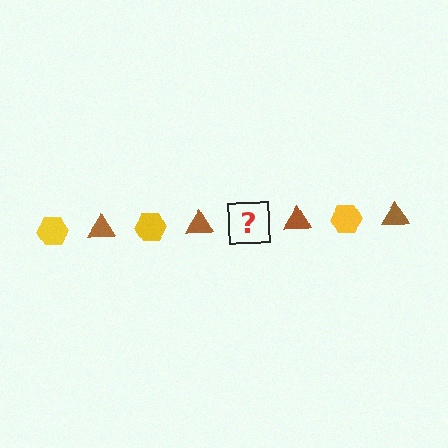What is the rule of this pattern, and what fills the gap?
The rule is that the pattern alternates between yellow hexagon and brown triangle. The gap should be filled with a yellow hexagon.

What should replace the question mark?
The question mark should be replaced with a yellow hexagon.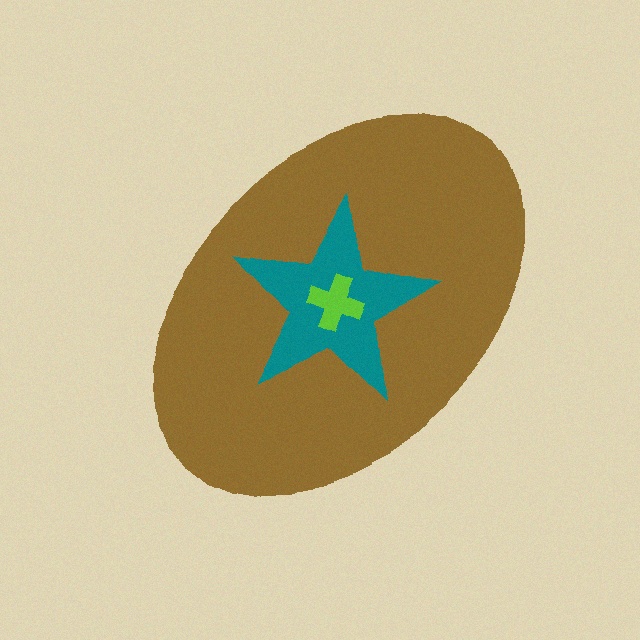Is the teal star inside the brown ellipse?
Yes.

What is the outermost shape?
The brown ellipse.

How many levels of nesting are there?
3.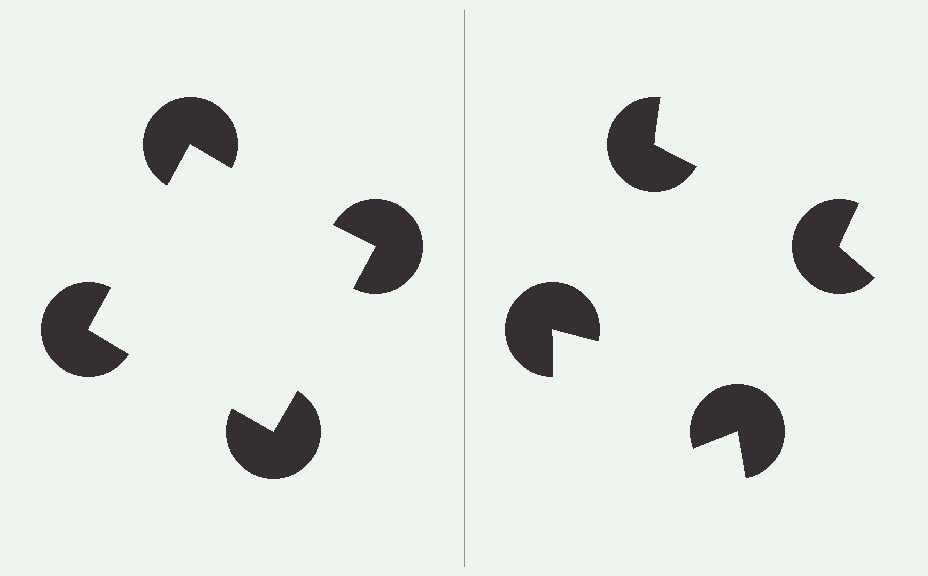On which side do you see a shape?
An illusory square appears on the left side. On the right side the wedge cuts are rotated, so no coherent shape forms.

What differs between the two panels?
The pac-man discs are positioned identically on both sides; only the wedge orientations differ. On the left they align to a square; on the right they are misaligned.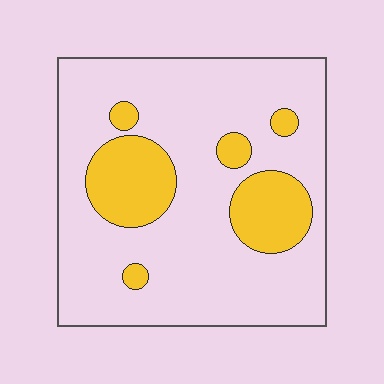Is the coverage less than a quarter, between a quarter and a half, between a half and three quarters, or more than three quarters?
Less than a quarter.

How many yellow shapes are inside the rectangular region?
6.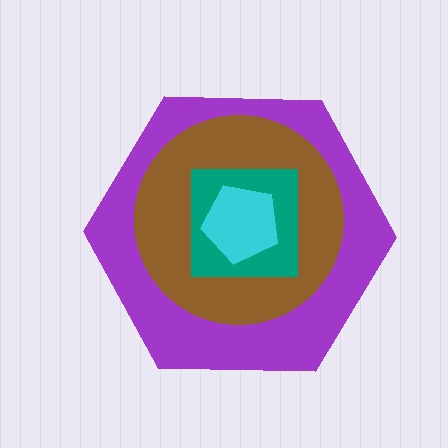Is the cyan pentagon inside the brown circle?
Yes.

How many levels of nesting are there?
4.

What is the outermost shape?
The purple hexagon.